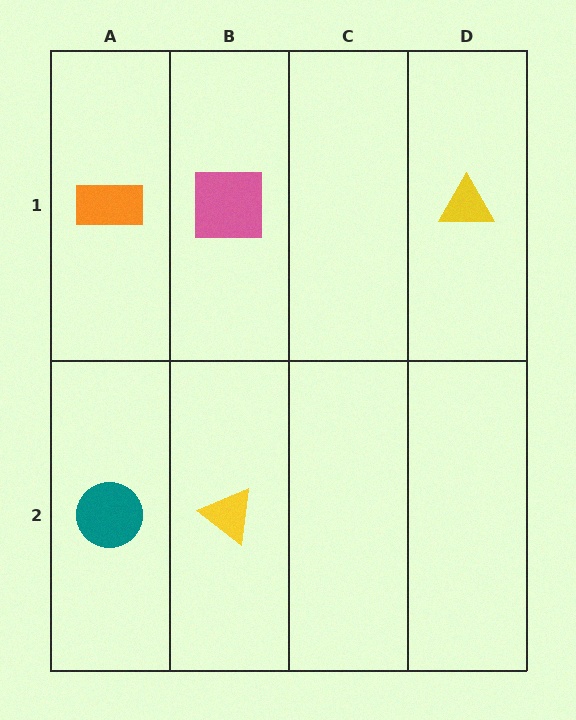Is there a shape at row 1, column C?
No, that cell is empty.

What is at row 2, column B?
A yellow triangle.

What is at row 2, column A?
A teal circle.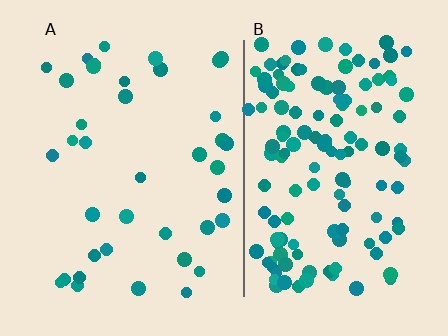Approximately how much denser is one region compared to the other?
Approximately 3.5× — region B over region A.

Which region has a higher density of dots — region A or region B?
B (the right).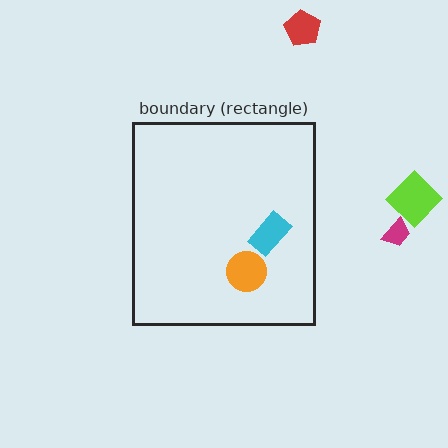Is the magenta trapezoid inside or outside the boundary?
Outside.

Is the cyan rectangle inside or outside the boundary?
Inside.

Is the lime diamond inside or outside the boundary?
Outside.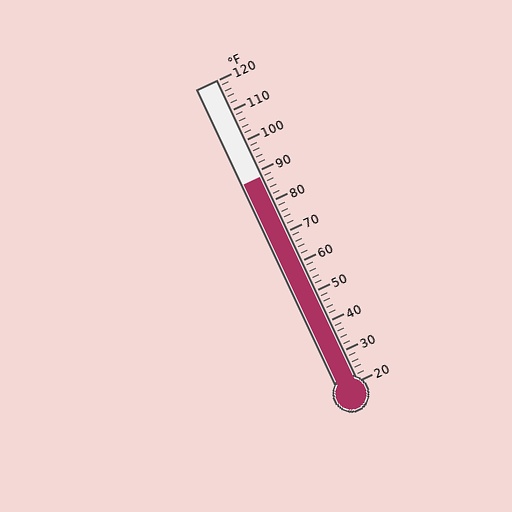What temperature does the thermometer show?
The thermometer shows approximately 88°F.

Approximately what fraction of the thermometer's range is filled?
The thermometer is filled to approximately 70% of its range.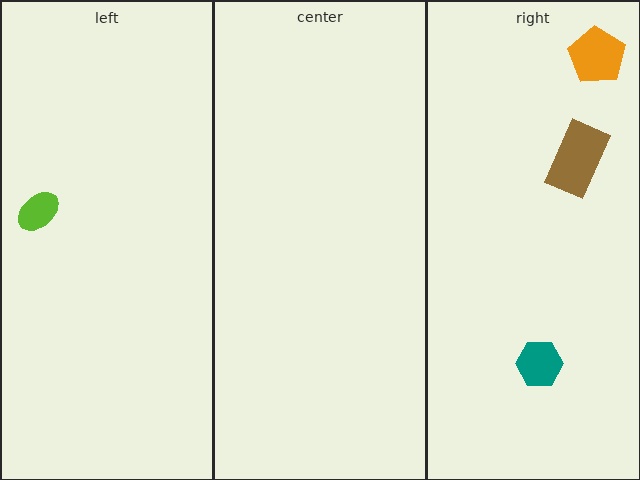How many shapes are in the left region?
1.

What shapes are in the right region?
The teal hexagon, the brown rectangle, the orange pentagon.